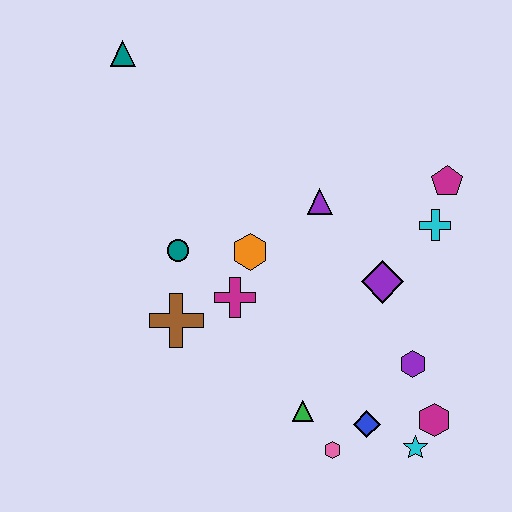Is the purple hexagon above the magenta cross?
No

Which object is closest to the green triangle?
The pink hexagon is closest to the green triangle.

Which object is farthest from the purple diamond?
The teal triangle is farthest from the purple diamond.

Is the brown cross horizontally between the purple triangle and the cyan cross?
No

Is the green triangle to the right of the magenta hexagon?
No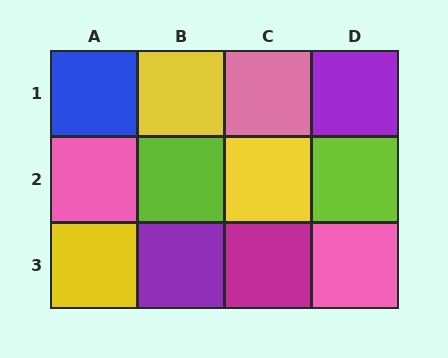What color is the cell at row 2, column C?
Yellow.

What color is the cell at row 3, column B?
Purple.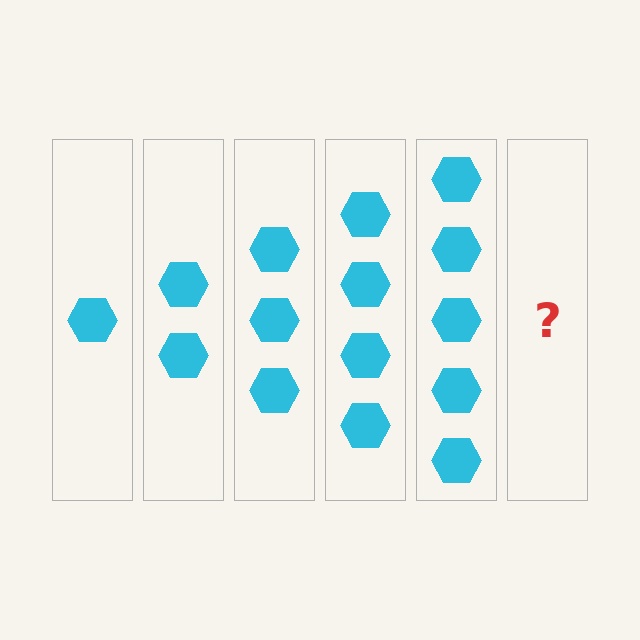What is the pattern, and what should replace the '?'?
The pattern is that each step adds one more hexagon. The '?' should be 6 hexagons.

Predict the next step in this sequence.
The next step is 6 hexagons.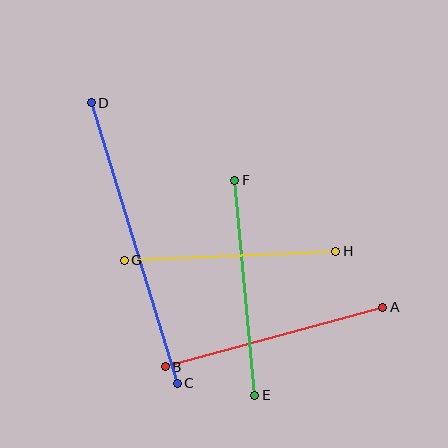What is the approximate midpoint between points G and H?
The midpoint is at approximately (230, 256) pixels.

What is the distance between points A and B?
The distance is approximately 225 pixels.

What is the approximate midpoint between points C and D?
The midpoint is at approximately (134, 243) pixels.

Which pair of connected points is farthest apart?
Points C and D are farthest apart.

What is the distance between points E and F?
The distance is approximately 216 pixels.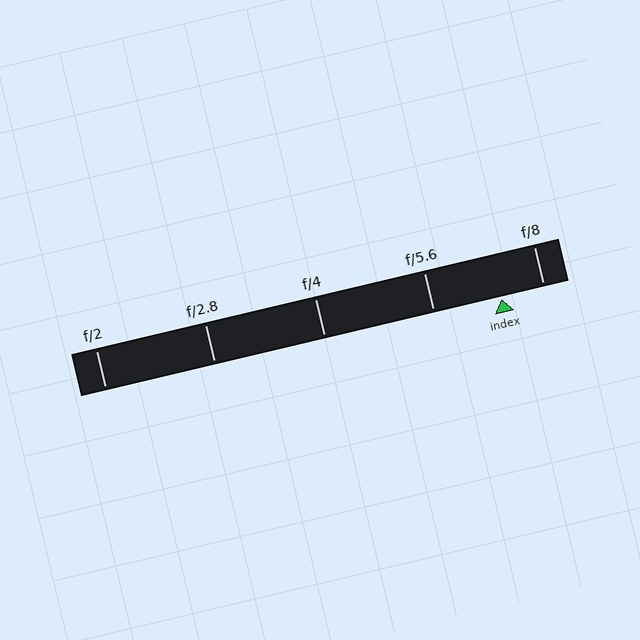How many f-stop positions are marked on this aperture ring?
There are 5 f-stop positions marked.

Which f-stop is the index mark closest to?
The index mark is closest to f/8.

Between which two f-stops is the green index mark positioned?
The index mark is between f/5.6 and f/8.